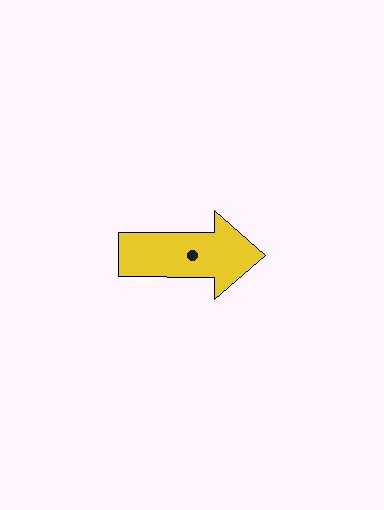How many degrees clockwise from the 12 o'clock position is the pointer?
Approximately 90 degrees.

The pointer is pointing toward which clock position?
Roughly 3 o'clock.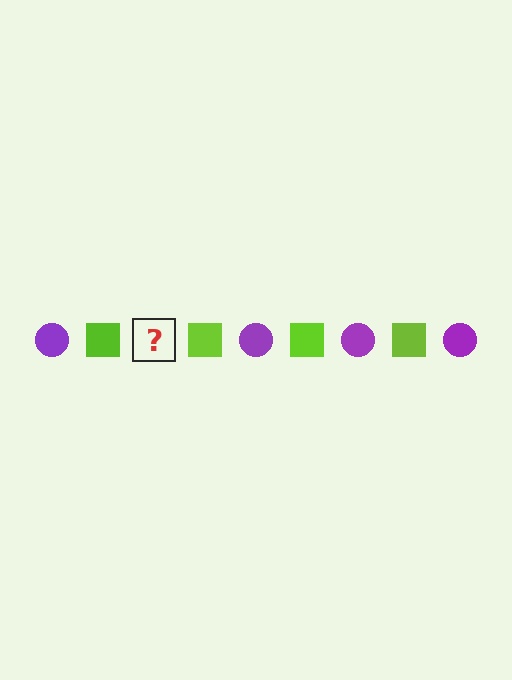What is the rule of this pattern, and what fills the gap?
The rule is that the pattern alternates between purple circle and lime square. The gap should be filled with a purple circle.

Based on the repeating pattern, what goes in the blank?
The blank should be a purple circle.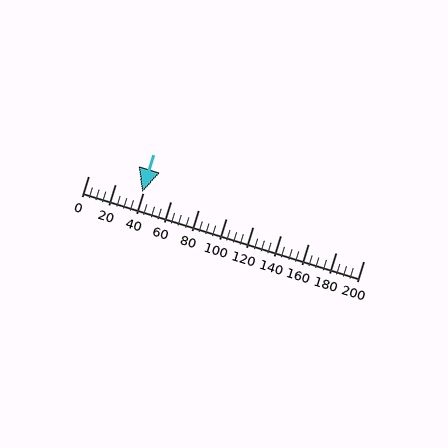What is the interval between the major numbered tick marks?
The major tick marks are spaced 20 units apart.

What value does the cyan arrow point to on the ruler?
The cyan arrow points to approximately 39.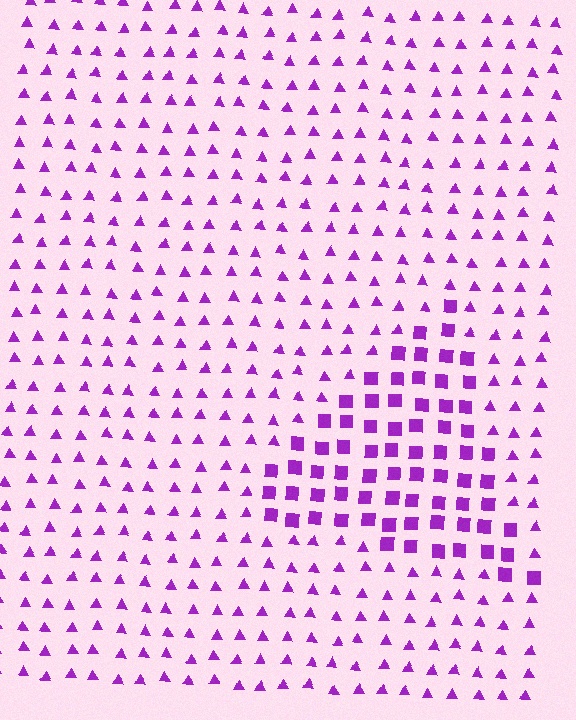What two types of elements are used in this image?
The image uses squares inside the triangle region and triangles outside it.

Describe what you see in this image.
The image is filled with small purple elements arranged in a uniform grid. A triangle-shaped region contains squares, while the surrounding area contains triangles. The boundary is defined purely by the change in element shape.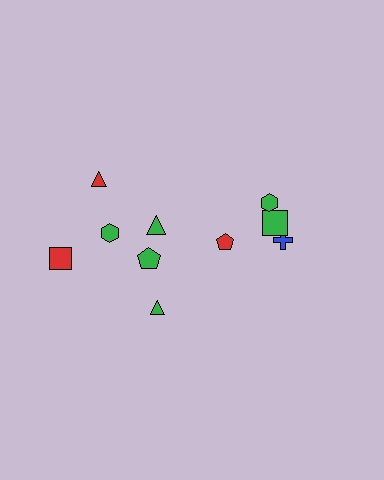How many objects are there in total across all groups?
There are 10 objects.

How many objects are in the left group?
There are 6 objects.